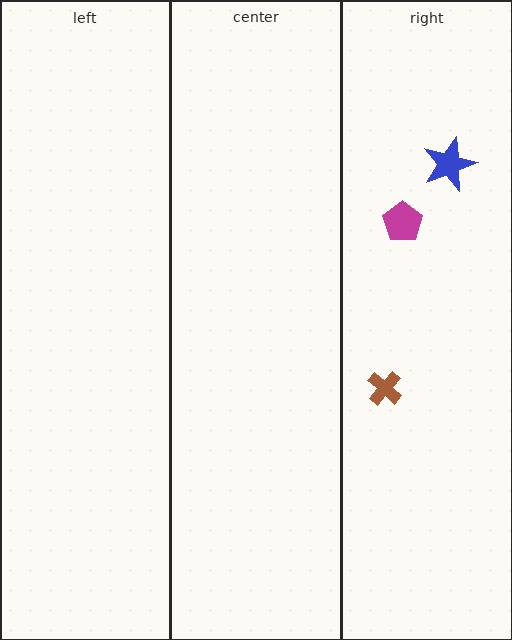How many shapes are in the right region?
3.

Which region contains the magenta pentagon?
The right region.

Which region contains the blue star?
The right region.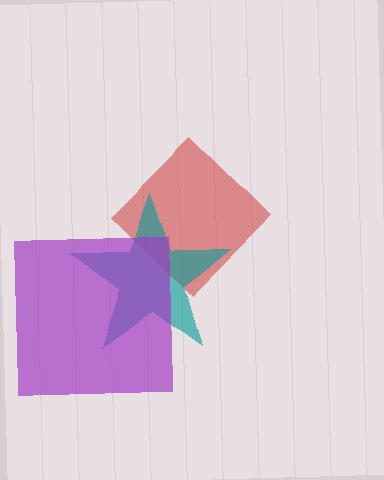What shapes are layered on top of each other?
The layered shapes are: a red diamond, a teal star, a purple square.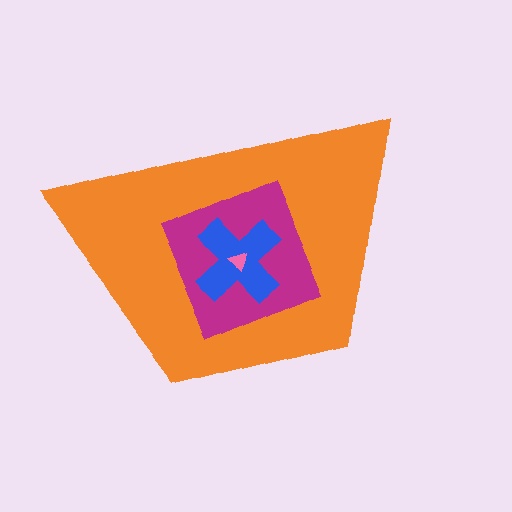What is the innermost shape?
The pink triangle.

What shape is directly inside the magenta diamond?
The blue cross.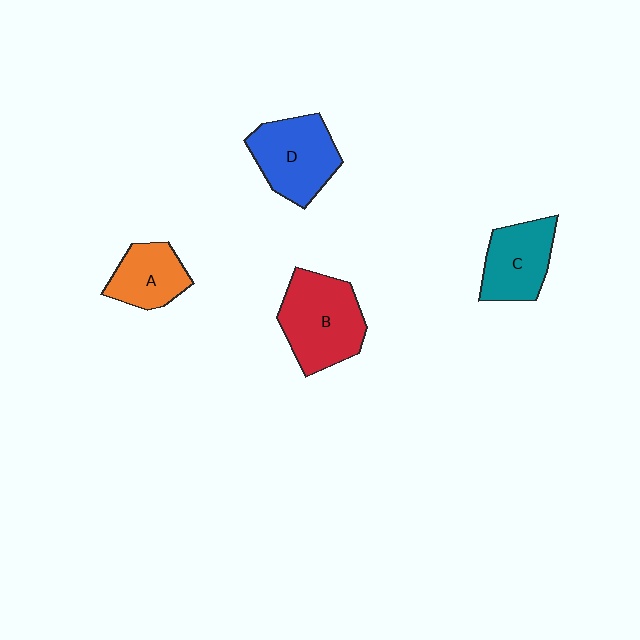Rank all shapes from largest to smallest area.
From largest to smallest: B (red), D (blue), C (teal), A (orange).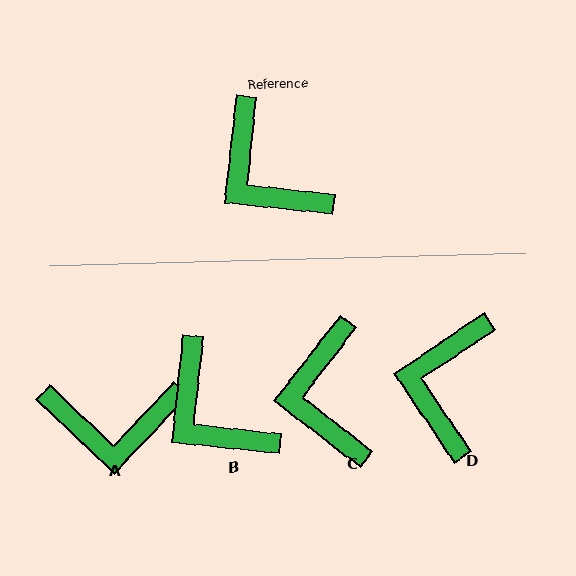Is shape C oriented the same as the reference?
No, it is off by about 32 degrees.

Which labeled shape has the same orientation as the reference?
B.